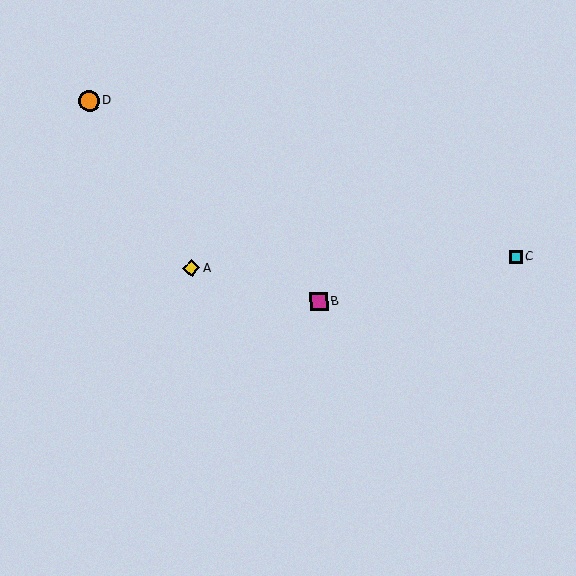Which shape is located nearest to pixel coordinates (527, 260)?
The cyan square (labeled C) at (516, 257) is nearest to that location.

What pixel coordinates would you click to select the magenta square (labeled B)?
Click at (319, 302) to select the magenta square B.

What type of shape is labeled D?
Shape D is an orange circle.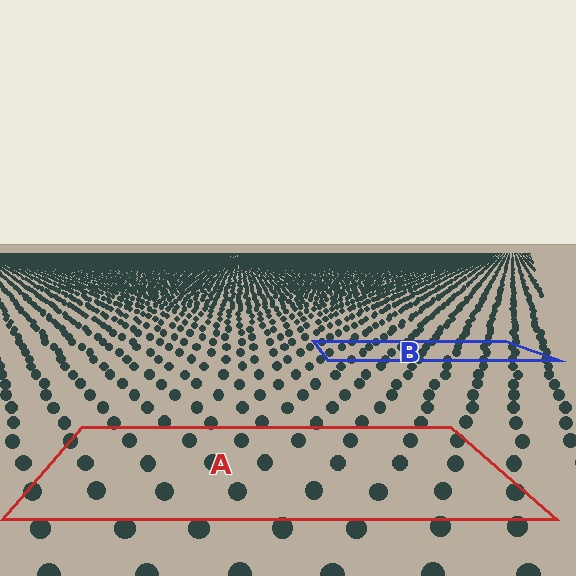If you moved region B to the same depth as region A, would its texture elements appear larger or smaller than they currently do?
They would appear larger. At a closer depth, the same texture elements are projected at a bigger on-screen size.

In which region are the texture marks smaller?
The texture marks are smaller in region B, because it is farther away.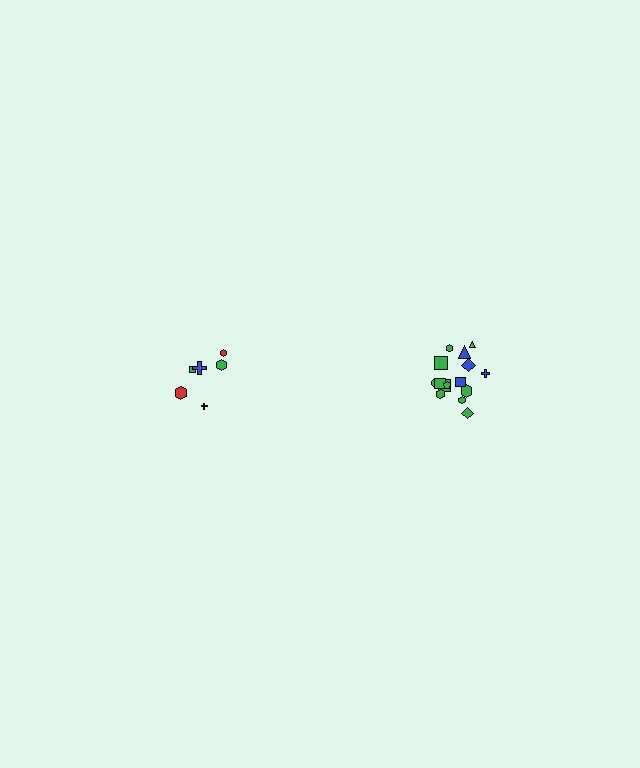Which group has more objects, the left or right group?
The right group.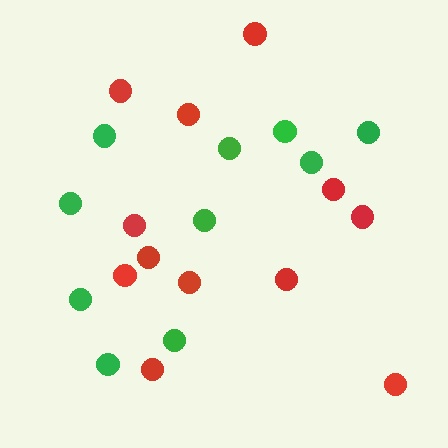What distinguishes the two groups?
There are 2 groups: one group of red circles (12) and one group of green circles (10).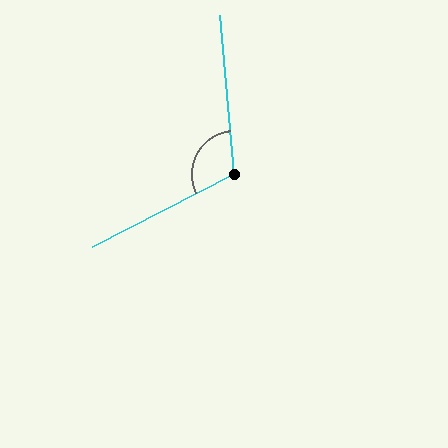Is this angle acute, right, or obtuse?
It is obtuse.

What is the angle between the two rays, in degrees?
Approximately 112 degrees.